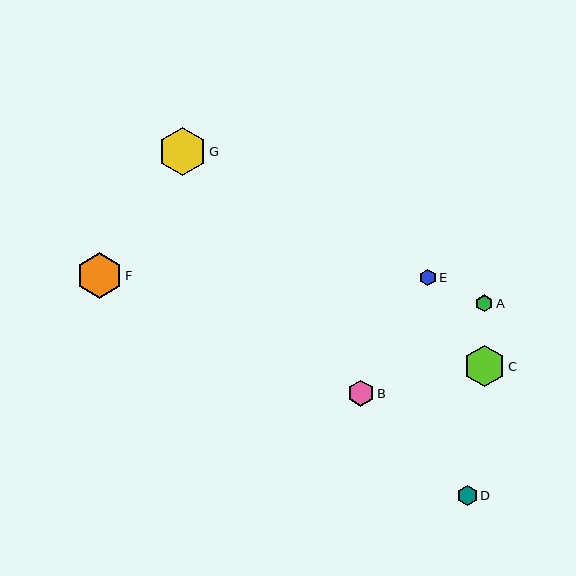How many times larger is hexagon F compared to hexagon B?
Hexagon F is approximately 1.8 times the size of hexagon B.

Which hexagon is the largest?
Hexagon G is the largest with a size of approximately 48 pixels.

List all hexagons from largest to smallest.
From largest to smallest: G, F, C, B, D, A, E.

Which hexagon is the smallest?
Hexagon E is the smallest with a size of approximately 17 pixels.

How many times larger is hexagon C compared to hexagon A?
Hexagon C is approximately 2.4 times the size of hexagon A.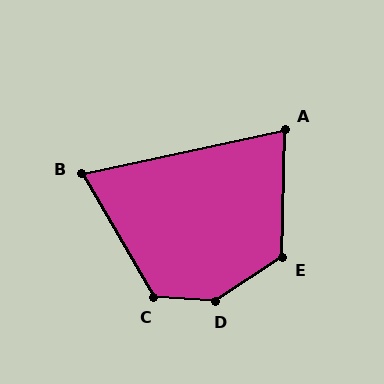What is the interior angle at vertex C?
Approximately 124 degrees (obtuse).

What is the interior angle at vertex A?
Approximately 77 degrees (acute).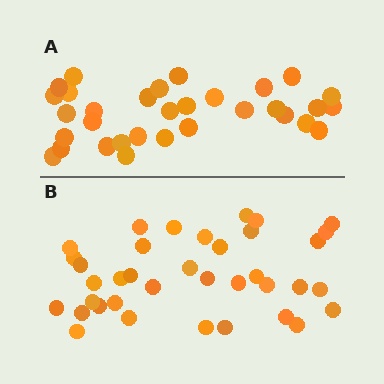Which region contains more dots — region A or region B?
Region B (the bottom region) has more dots.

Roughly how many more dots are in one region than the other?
Region B has about 5 more dots than region A.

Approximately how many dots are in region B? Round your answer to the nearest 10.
About 40 dots. (The exact count is 37, which rounds to 40.)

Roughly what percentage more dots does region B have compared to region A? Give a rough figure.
About 15% more.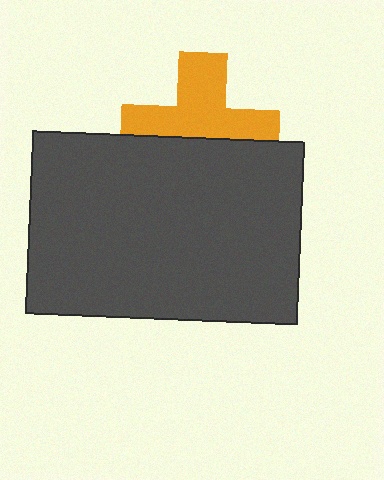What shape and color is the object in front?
The object in front is a dark gray rectangle.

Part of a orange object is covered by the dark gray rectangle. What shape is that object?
It is a cross.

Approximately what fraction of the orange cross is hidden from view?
Roughly 43% of the orange cross is hidden behind the dark gray rectangle.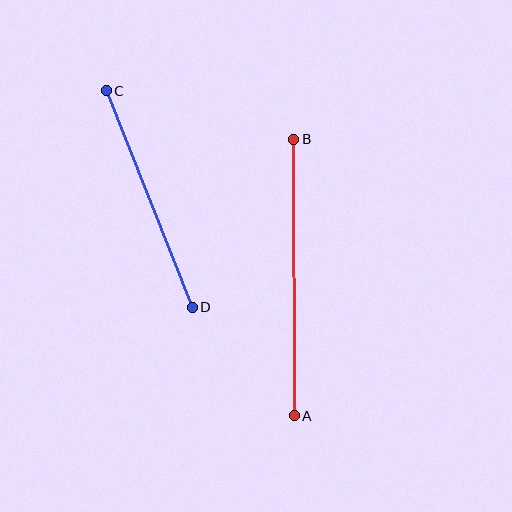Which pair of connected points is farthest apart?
Points A and B are farthest apart.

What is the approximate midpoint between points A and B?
The midpoint is at approximately (294, 277) pixels.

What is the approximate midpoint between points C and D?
The midpoint is at approximately (149, 199) pixels.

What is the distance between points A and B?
The distance is approximately 277 pixels.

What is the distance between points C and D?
The distance is approximately 233 pixels.